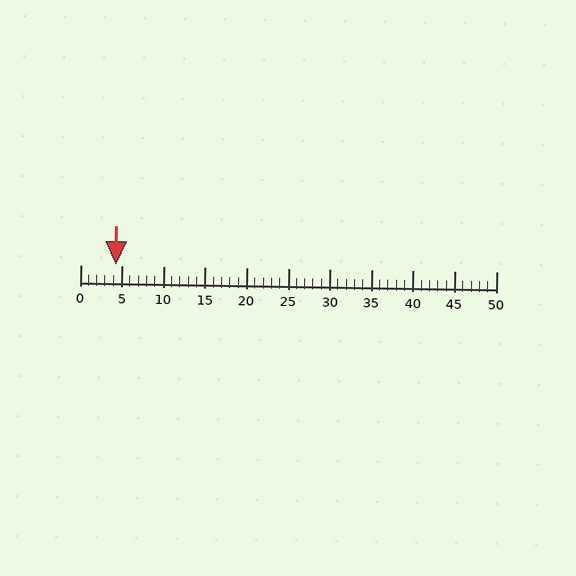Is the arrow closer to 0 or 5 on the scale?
The arrow is closer to 5.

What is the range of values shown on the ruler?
The ruler shows values from 0 to 50.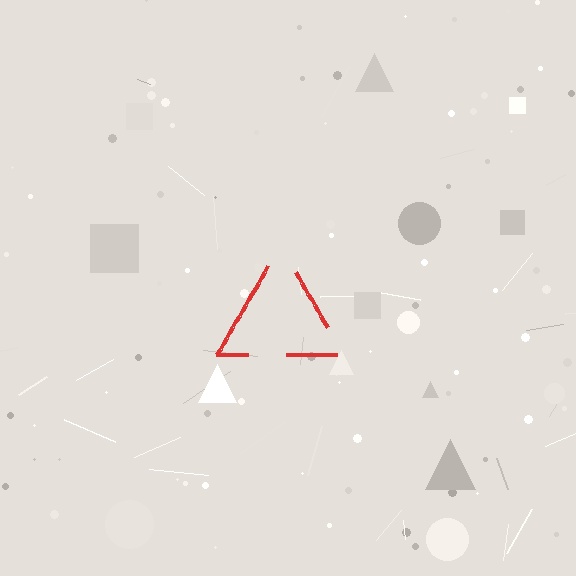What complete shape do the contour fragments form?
The contour fragments form a triangle.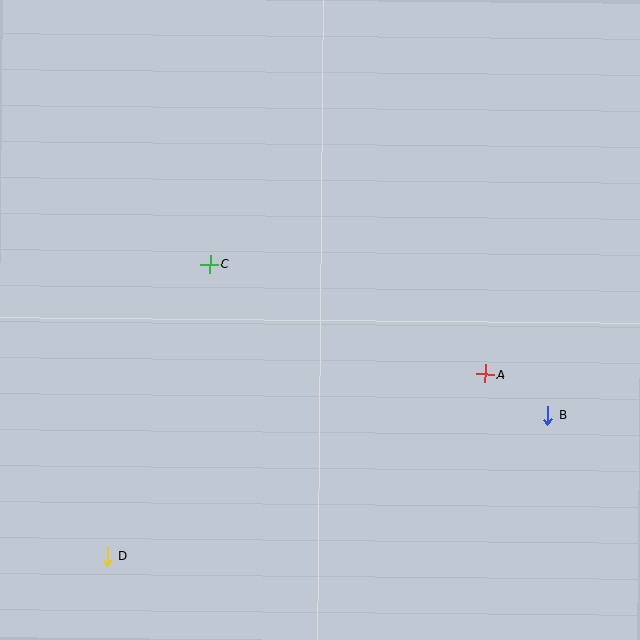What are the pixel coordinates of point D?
Point D is at (107, 556).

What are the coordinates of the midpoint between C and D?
The midpoint between C and D is at (158, 410).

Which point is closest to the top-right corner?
Point A is closest to the top-right corner.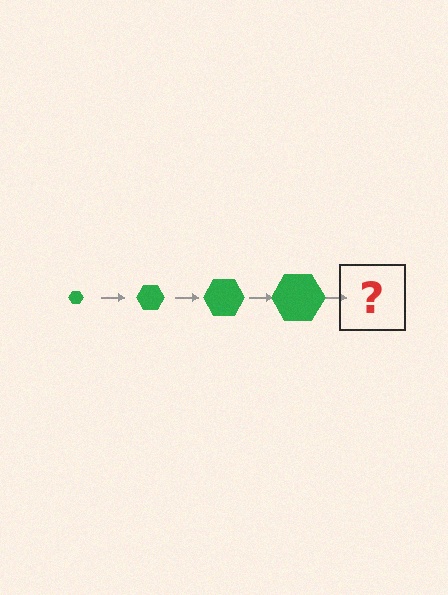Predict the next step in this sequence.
The next step is a green hexagon, larger than the previous one.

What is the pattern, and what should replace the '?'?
The pattern is that the hexagon gets progressively larger each step. The '?' should be a green hexagon, larger than the previous one.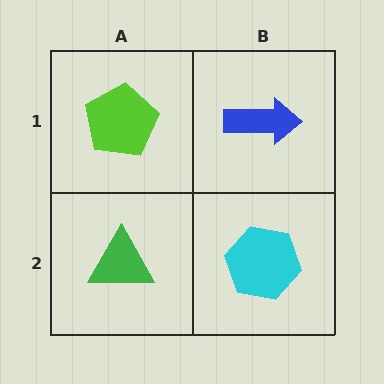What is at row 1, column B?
A blue arrow.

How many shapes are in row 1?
2 shapes.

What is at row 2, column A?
A green triangle.